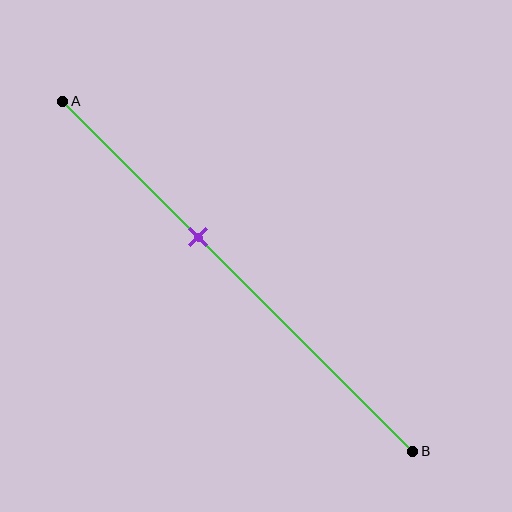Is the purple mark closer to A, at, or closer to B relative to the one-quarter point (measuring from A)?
The purple mark is closer to point B than the one-quarter point of segment AB.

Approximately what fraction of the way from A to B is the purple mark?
The purple mark is approximately 40% of the way from A to B.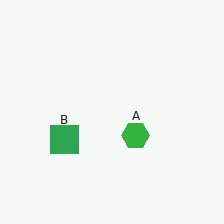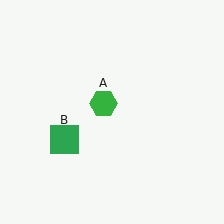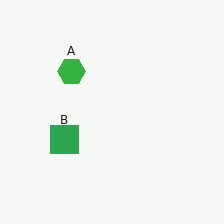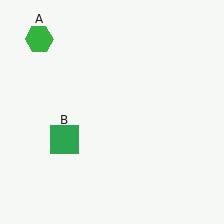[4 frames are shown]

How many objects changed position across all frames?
1 object changed position: green hexagon (object A).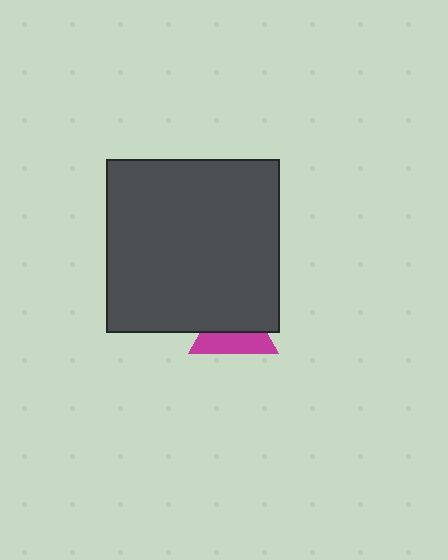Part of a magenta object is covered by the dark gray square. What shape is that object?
It is a triangle.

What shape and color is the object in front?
The object in front is a dark gray square.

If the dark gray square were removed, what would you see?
You would see the complete magenta triangle.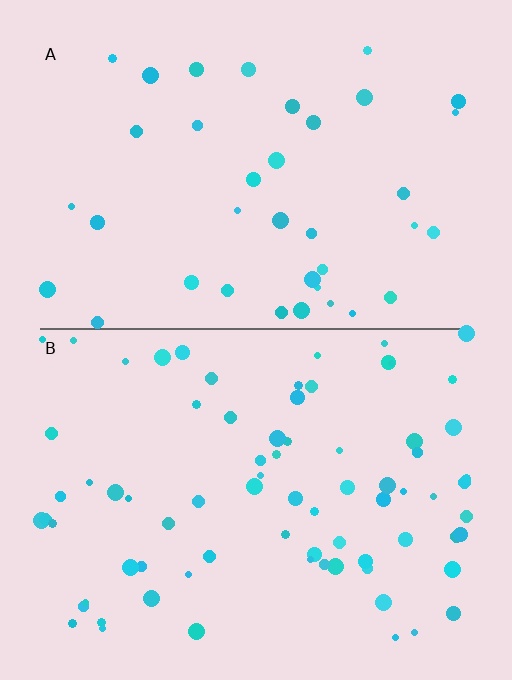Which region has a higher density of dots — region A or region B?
B (the bottom).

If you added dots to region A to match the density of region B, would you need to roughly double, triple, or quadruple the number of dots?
Approximately double.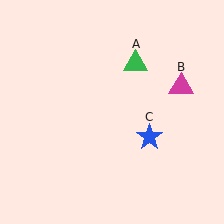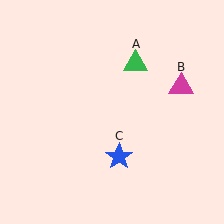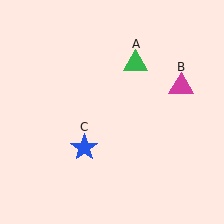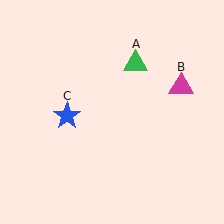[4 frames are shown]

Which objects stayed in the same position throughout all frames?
Green triangle (object A) and magenta triangle (object B) remained stationary.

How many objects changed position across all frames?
1 object changed position: blue star (object C).